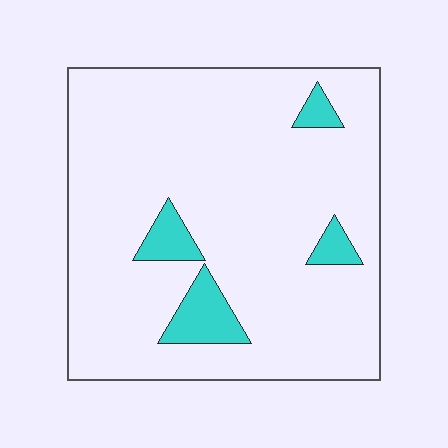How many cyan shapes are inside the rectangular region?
4.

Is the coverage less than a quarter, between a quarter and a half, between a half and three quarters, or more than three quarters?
Less than a quarter.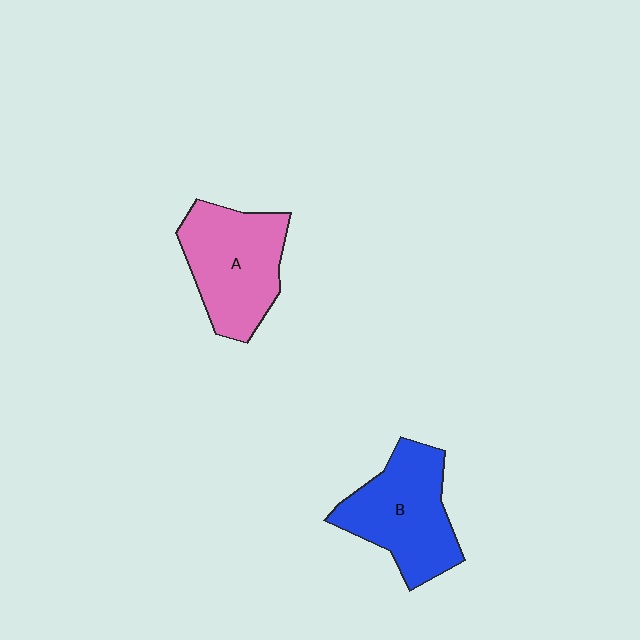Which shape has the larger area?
Shape B (blue).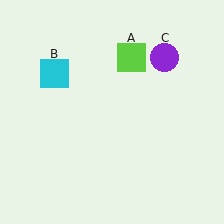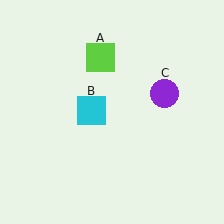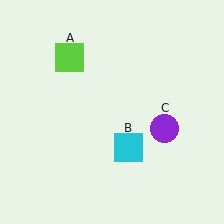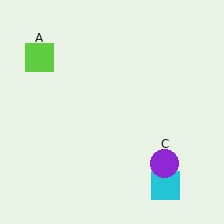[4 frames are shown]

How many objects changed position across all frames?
3 objects changed position: lime square (object A), cyan square (object B), purple circle (object C).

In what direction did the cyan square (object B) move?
The cyan square (object B) moved down and to the right.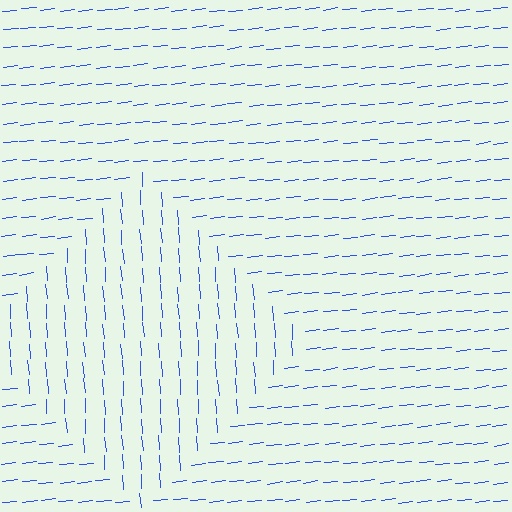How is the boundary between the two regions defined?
The boundary is defined purely by a change in line orientation (approximately 88 degrees difference). All lines are the same color and thickness.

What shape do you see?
I see a diamond.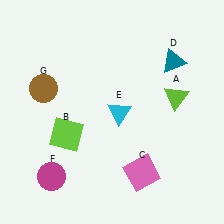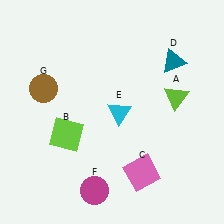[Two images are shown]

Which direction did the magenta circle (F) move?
The magenta circle (F) moved right.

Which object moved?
The magenta circle (F) moved right.